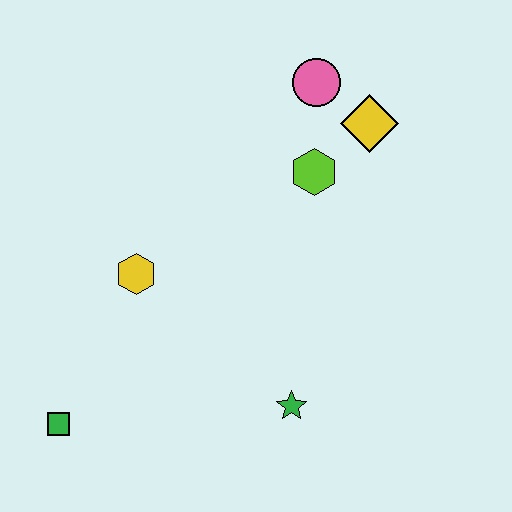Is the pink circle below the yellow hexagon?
No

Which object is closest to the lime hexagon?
The yellow diamond is closest to the lime hexagon.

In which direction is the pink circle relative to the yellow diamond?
The pink circle is to the left of the yellow diamond.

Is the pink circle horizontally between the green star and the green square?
No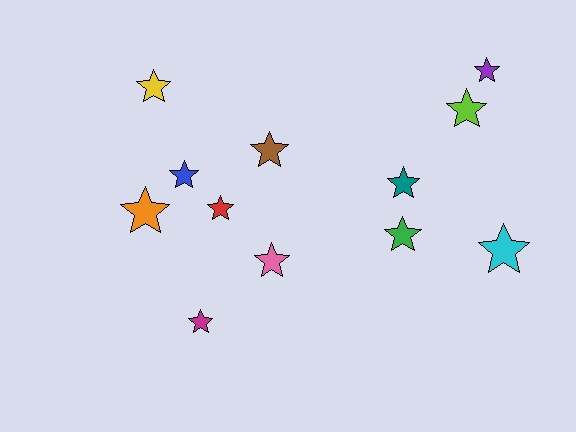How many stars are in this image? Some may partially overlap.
There are 12 stars.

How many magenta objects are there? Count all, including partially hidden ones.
There is 1 magenta object.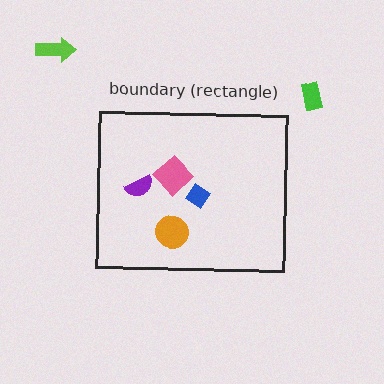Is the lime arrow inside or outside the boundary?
Outside.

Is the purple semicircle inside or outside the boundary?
Inside.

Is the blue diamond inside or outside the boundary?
Inside.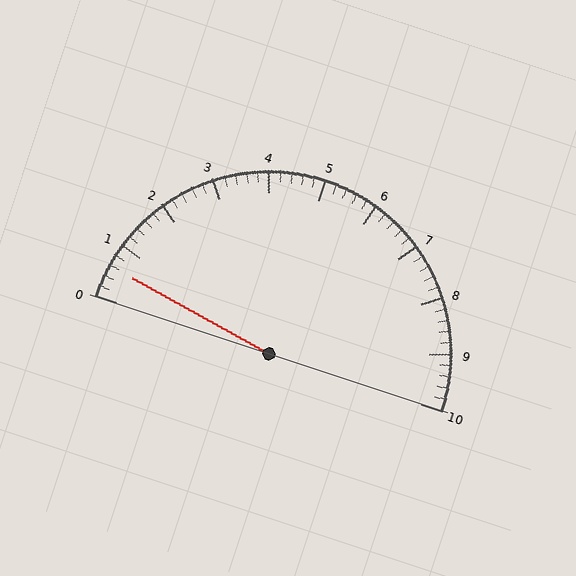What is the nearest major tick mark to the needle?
The nearest major tick mark is 1.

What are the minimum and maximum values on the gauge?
The gauge ranges from 0 to 10.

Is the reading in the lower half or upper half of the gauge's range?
The reading is in the lower half of the range (0 to 10).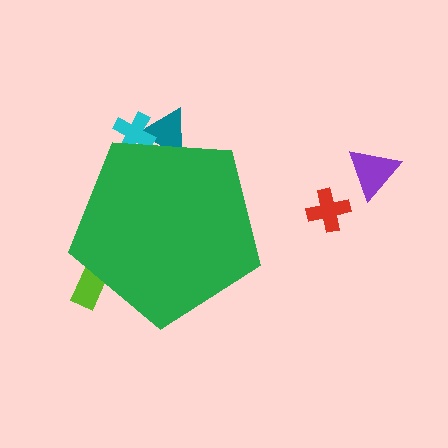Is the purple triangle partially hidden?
No, the purple triangle is fully visible.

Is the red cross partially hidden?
No, the red cross is fully visible.